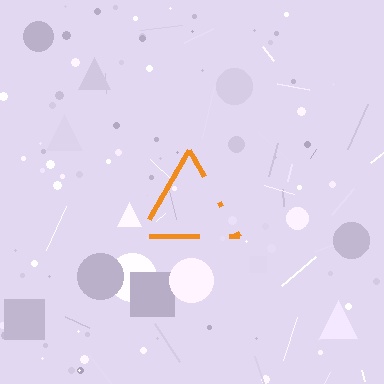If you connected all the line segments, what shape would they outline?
They would outline a triangle.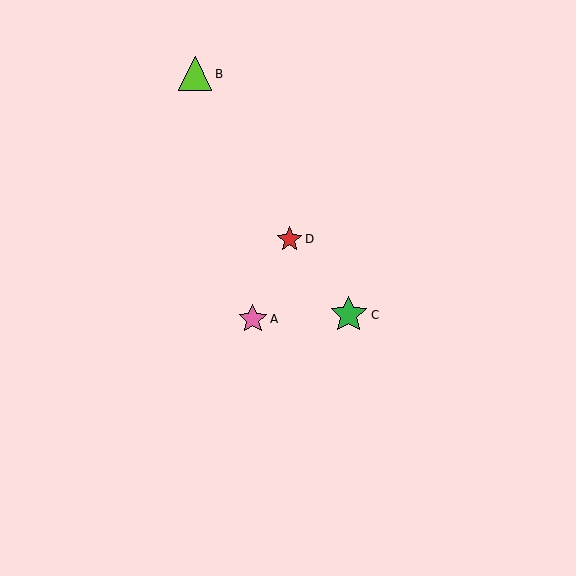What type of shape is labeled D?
Shape D is a red star.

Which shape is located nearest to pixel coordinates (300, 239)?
The red star (labeled D) at (289, 239) is nearest to that location.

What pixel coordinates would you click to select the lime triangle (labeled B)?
Click at (195, 74) to select the lime triangle B.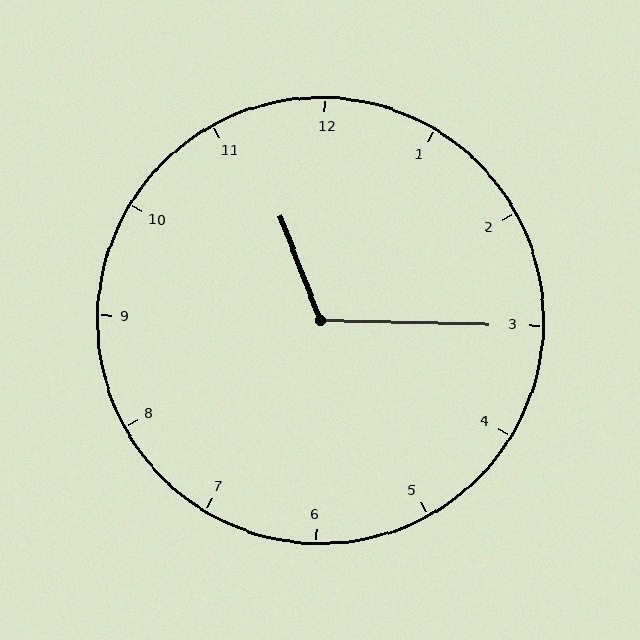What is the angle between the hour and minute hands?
Approximately 112 degrees.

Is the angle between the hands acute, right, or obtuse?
It is obtuse.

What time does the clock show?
11:15.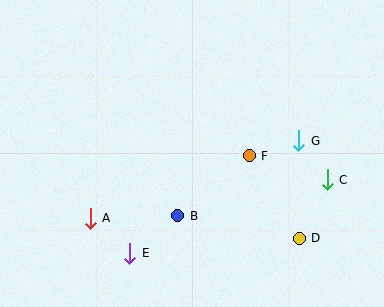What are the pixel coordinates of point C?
Point C is at (327, 180).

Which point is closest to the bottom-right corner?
Point D is closest to the bottom-right corner.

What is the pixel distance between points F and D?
The distance between F and D is 97 pixels.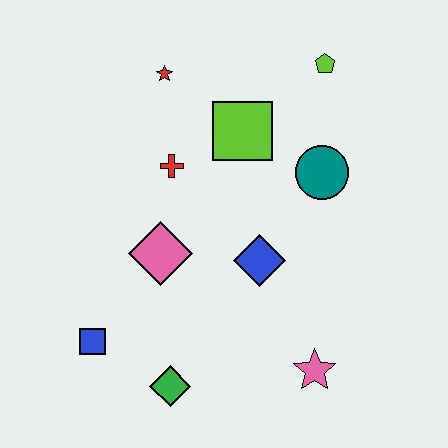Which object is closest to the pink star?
The blue diamond is closest to the pink star.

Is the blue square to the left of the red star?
Yes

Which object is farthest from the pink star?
The red star is farthest from the pink star.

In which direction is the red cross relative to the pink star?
The red cross is above the pink star.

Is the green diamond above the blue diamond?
No